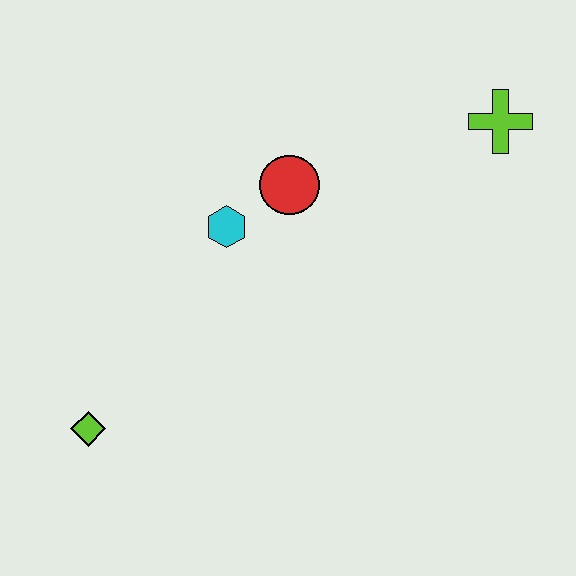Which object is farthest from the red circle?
The lime diamond is farthest from the red circle.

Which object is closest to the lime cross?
The red circle is closest to the lime cross.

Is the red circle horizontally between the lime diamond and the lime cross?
Yes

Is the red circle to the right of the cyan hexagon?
Yes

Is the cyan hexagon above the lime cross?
No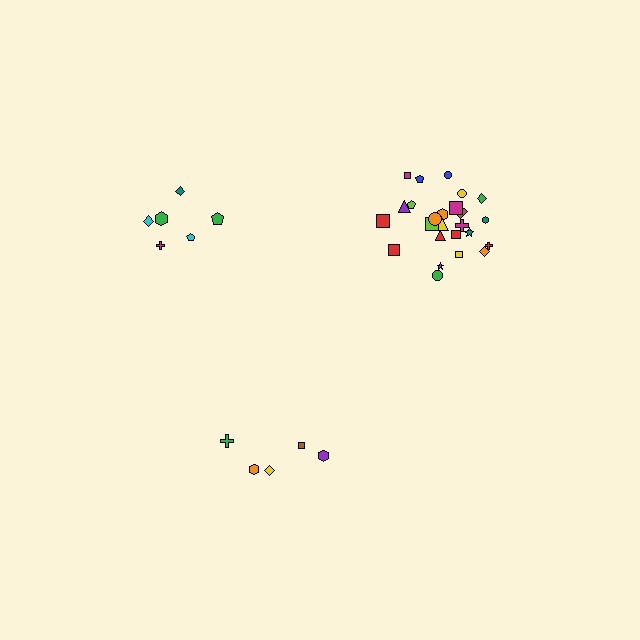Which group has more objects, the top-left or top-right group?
The top-right group.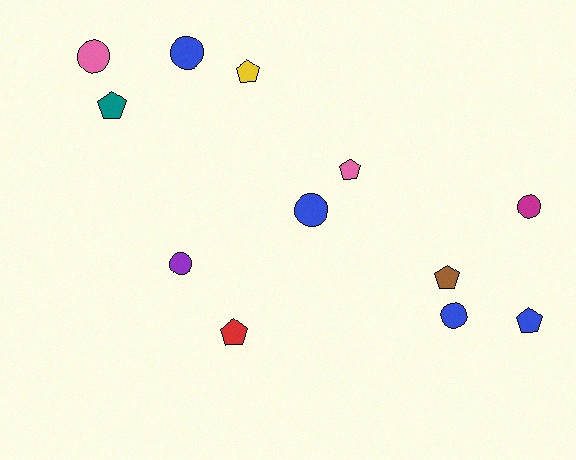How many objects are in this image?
There are 12 objects.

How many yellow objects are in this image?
There is 1 yellow object.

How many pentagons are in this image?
There are 6 pentagons.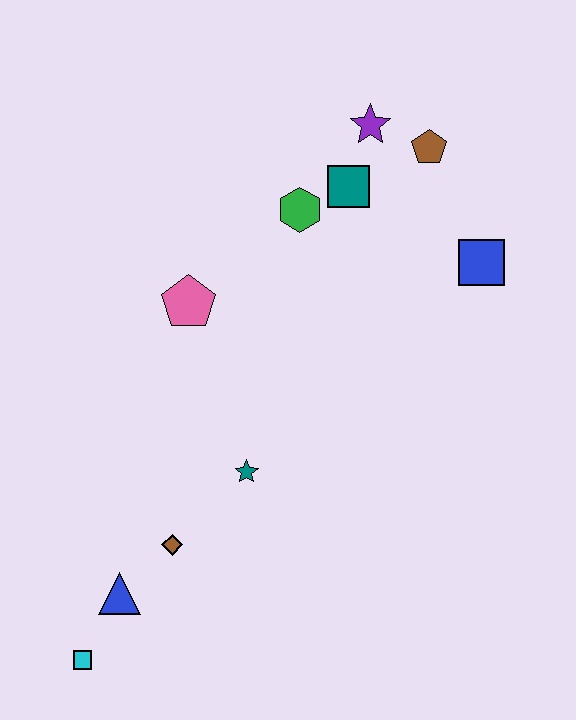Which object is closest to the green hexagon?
The teal square is closest to the green hexagon.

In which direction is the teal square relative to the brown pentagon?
The teal square is to the left of the brown pentagon.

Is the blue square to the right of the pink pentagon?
Yes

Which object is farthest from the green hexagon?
The cyan square is farthest from the green hexagon.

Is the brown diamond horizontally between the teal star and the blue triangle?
Yes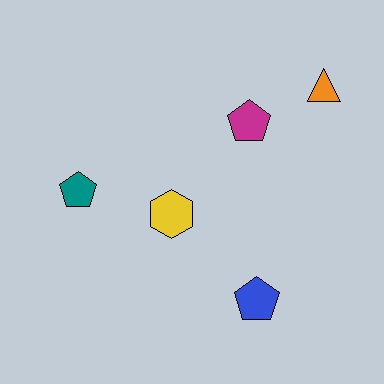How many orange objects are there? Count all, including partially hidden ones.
There is 1 orange object.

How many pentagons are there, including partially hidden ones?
There are 3 pentagons.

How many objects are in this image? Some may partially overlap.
There are 5 objects.